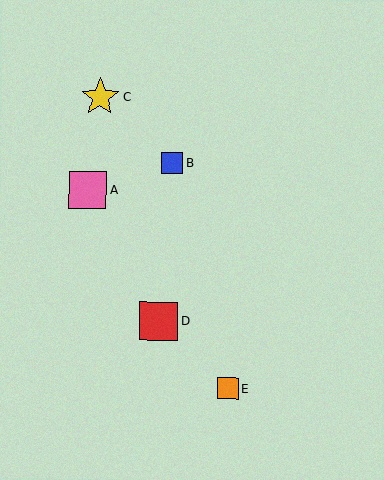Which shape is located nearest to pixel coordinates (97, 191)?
The pink square (labeled A) at (88, 190) is nearest to that location.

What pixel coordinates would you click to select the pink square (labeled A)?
Click at (88, 190) to select the pink square A.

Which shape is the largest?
The yellow star (labeled C) is the largest.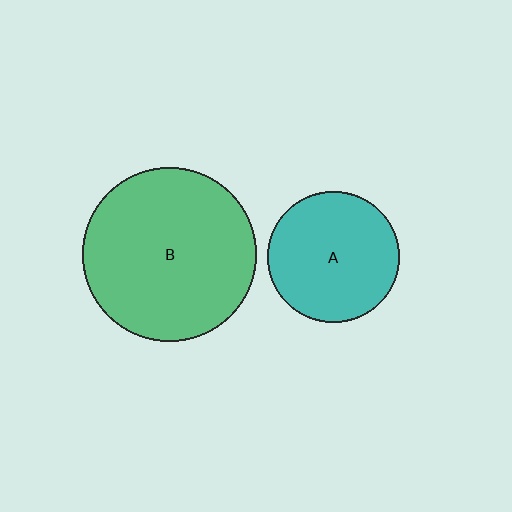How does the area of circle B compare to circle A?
Approximately 1.7 times.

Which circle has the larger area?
Circle B (green).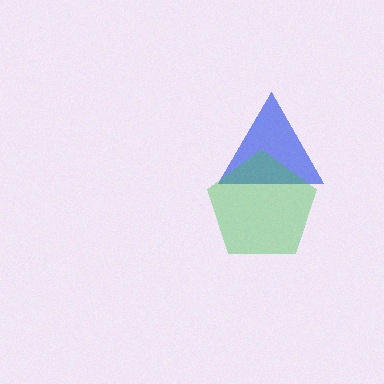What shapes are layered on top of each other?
The layered shapes are: a blue triangle, a green pentagon.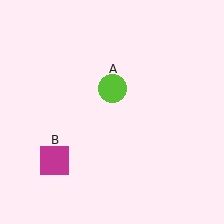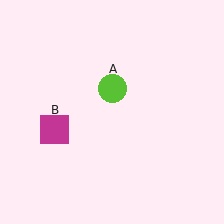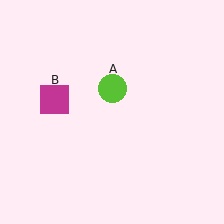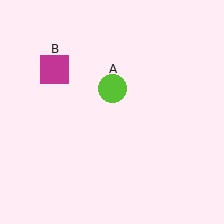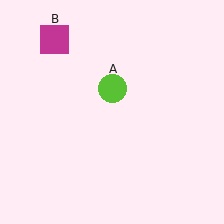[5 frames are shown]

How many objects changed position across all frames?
1 object changed position: magenta square (object B).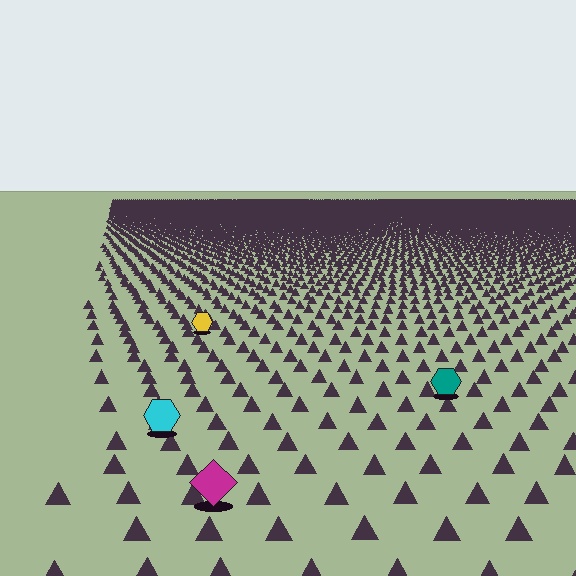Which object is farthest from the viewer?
The yellow hexagon is farthest from the viewer. It appears smaller and the ground texture around it is denser.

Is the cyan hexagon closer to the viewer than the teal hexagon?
Yes. The cyan hexagon is closer — you can tell from the texture gradient: the ground texture is coarser near it.